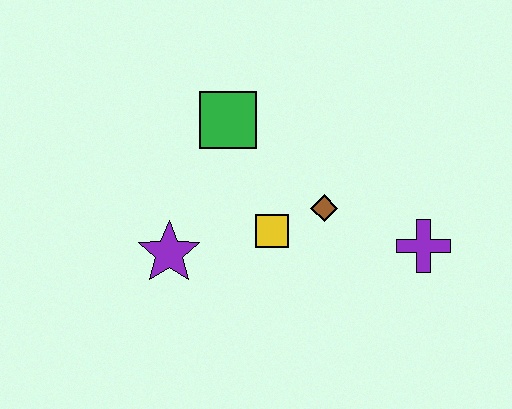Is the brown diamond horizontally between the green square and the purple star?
No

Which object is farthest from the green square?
The purple cross is farthest from the green square.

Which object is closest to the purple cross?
The brown diamond is closest to the purple cross.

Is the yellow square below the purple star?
No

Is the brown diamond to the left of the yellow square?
No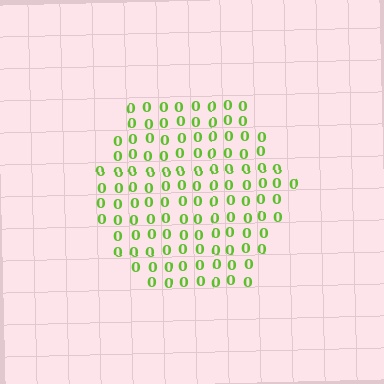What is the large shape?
The large shape is a hexagon.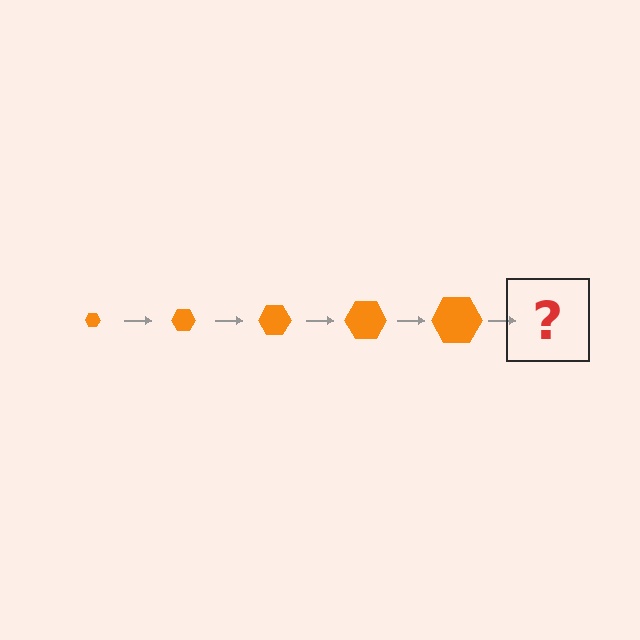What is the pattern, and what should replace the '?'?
The pattern is that the hexagon gets progressively larger each step. The '?' should be an orange hexagon, larger than the previous one.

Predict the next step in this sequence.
The next step is an orange hexagon, larger than the previous one.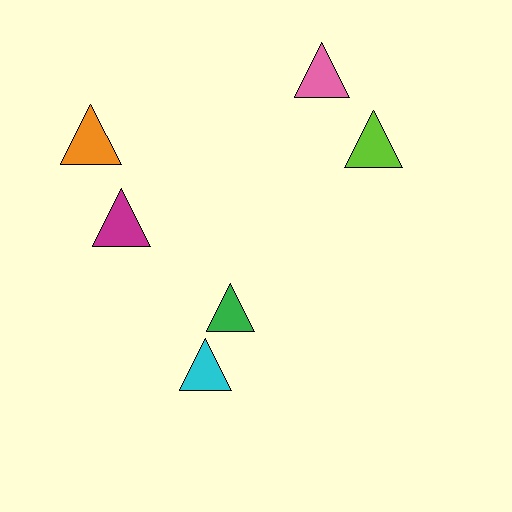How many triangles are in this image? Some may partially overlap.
There are 6 triangles.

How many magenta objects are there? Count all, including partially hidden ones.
There is 1 magenta object.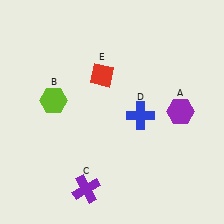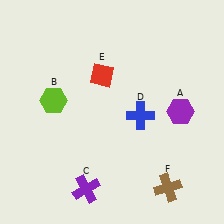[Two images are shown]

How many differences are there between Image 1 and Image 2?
There is 1 difference between the two images.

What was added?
A brown cross (F) was added in Image 2.